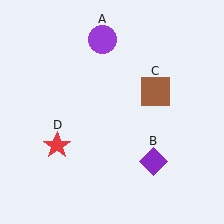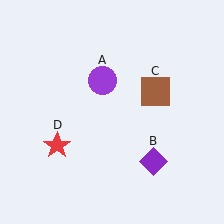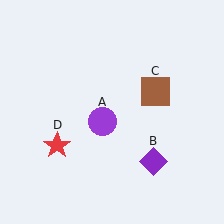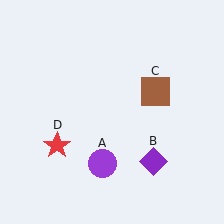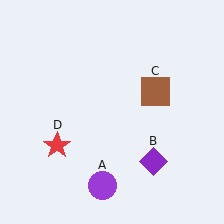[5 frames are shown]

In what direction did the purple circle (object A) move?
The purple circle (object A) moved down.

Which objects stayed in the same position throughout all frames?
Purple diamond (object B) and brown square (object C) and red star (object D) remained stationary.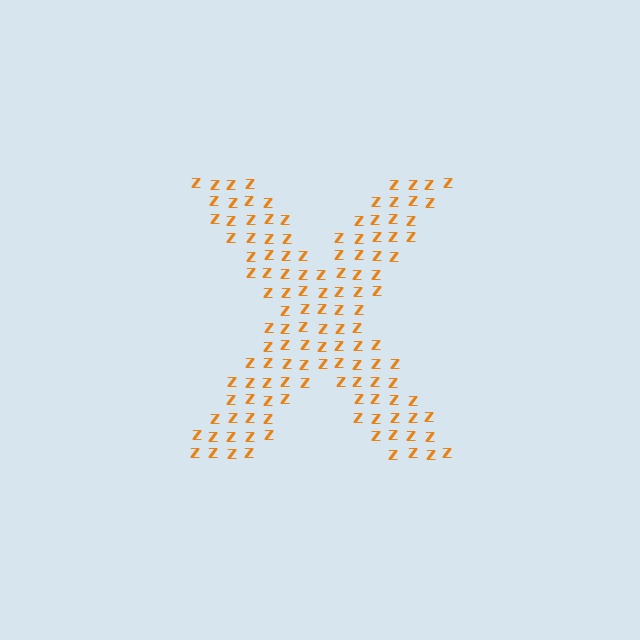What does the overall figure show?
The overall figure shows the letter X.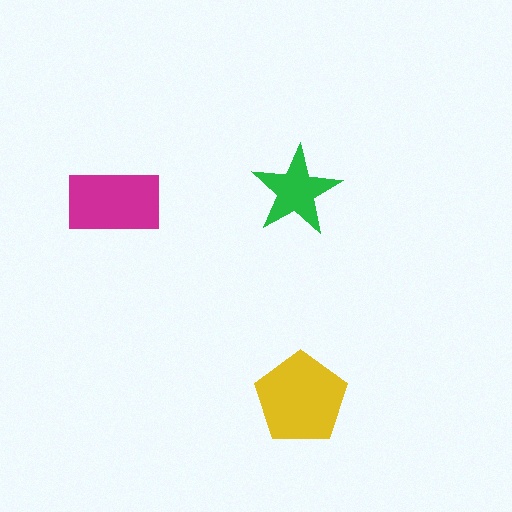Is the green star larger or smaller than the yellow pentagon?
Smaller.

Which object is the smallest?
The green star.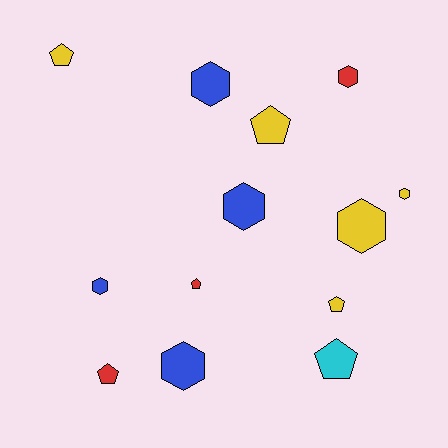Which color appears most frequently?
Yellow, with 5 objects.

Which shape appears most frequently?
Hexagon, with 7 objects.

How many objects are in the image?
There are 13 objects.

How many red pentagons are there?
There are 2 red pentagons.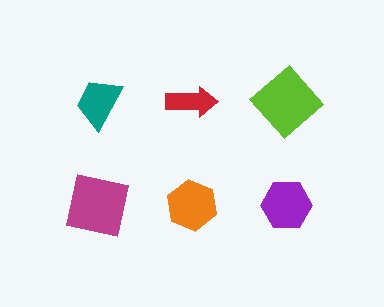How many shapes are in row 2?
3 shapes.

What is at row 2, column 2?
An orange hexagon.